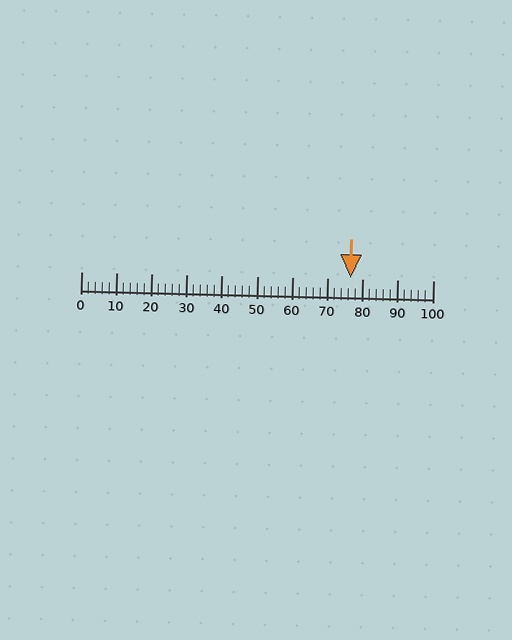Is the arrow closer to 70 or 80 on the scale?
The arrow is closer to 80.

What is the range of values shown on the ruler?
The ruler shows values from 0 to 100.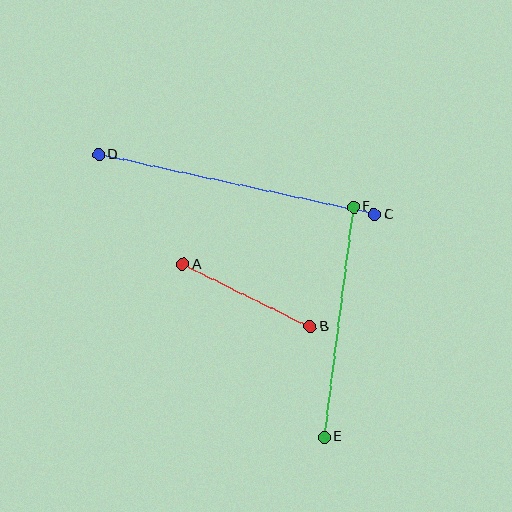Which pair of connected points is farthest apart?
Points C and D are farthest apart.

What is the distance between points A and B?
The distance is approximately 141 pixels.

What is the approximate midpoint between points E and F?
The midpoint is at approximately (339, 322) pixels.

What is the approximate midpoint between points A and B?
The midpoint is at approximately (247, 295) pixels.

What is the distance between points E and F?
The distance is approximately 232 pixels.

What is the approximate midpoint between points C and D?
The midpoint is at approximately (236, 185) pixels.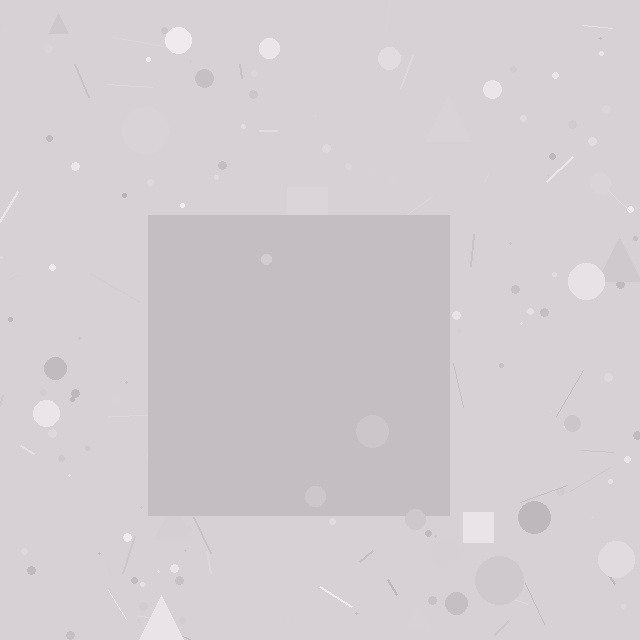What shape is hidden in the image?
A square is hidden in the image.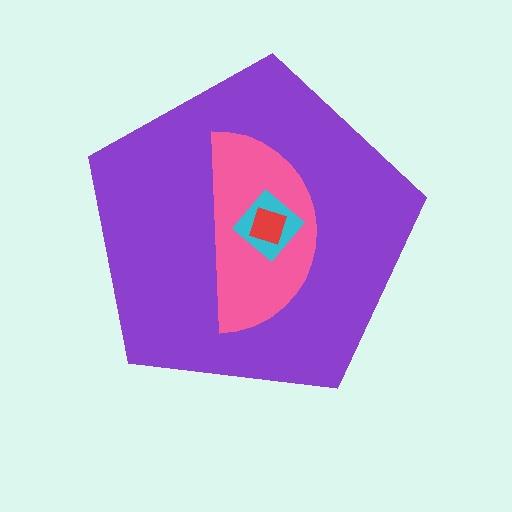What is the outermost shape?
The purple pentagon.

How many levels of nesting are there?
4.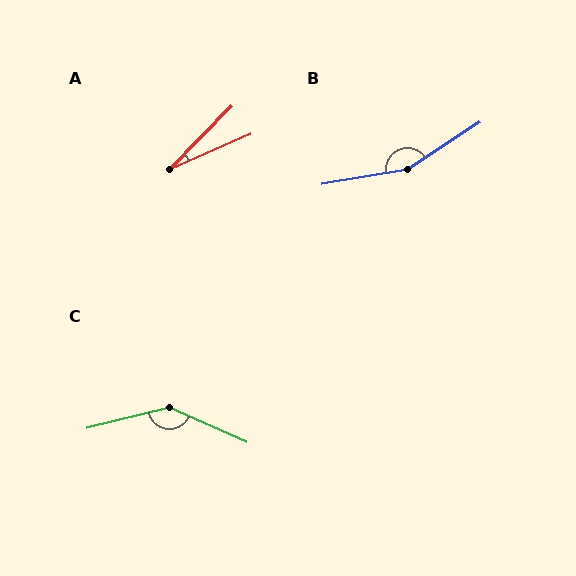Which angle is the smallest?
A, at approximately 22 degrees.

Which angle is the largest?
B, at approximately 156 degrees.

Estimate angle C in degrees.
Approximately 142 degrees.